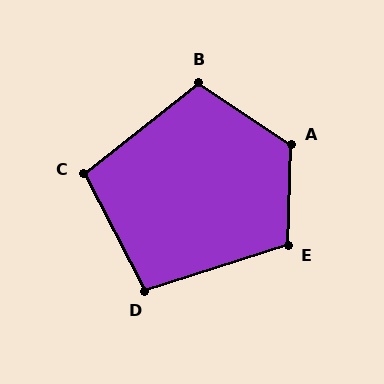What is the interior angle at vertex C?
Approximately 101 degrees (obtuse).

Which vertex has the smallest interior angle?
D, at approximately 100 degrees.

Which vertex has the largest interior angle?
A, at approximately 122 degrees.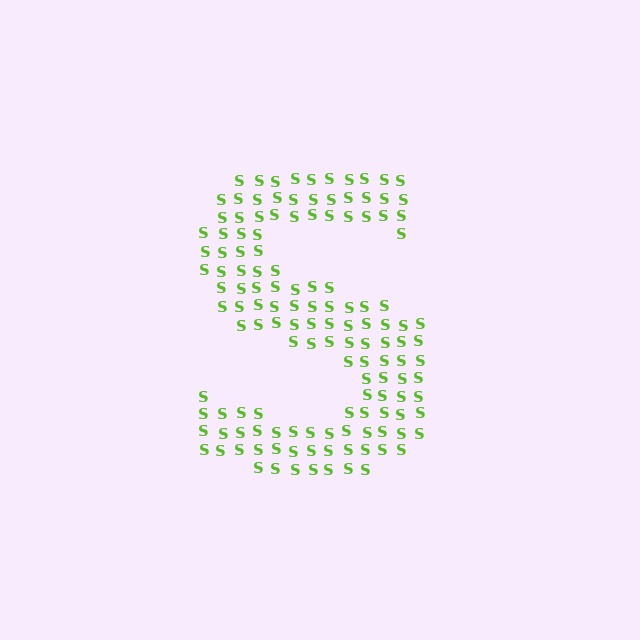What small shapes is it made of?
It is made of small letter S's.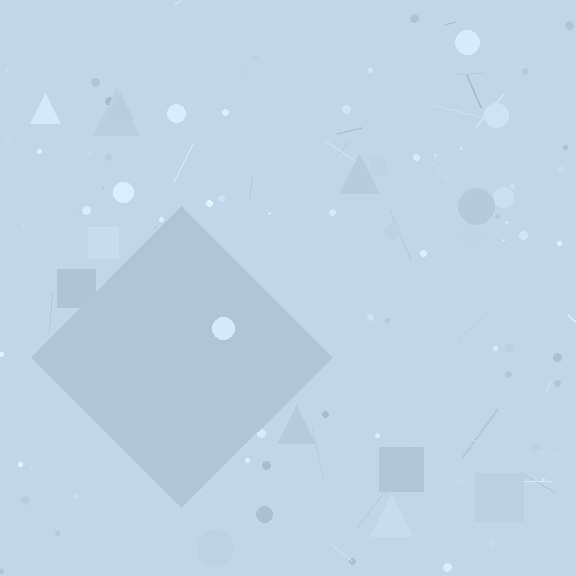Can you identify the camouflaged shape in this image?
The camouflaged shape is a diamond.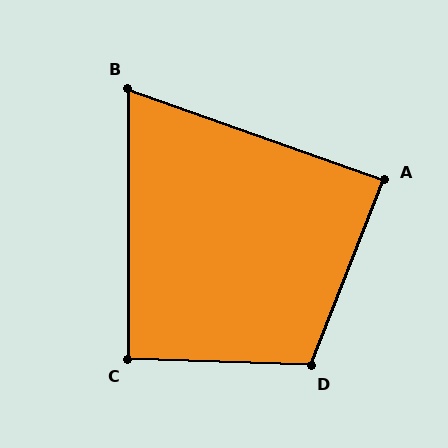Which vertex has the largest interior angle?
D, at approximately 109 degrees.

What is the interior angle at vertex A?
Approximately 88 degrees (approximately right).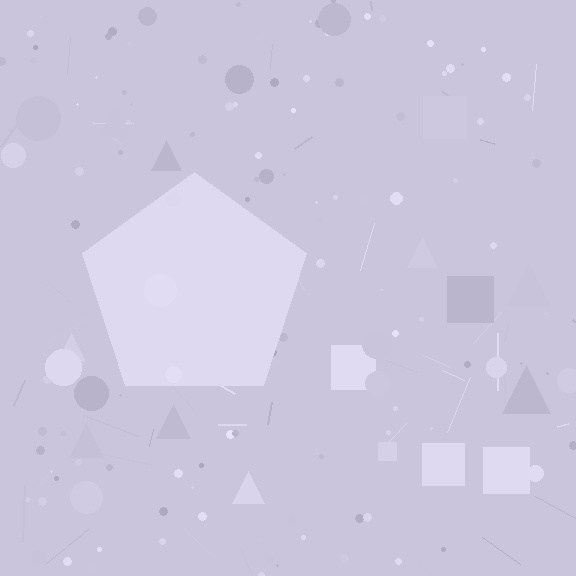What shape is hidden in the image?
A pentagon is hidden in the image.